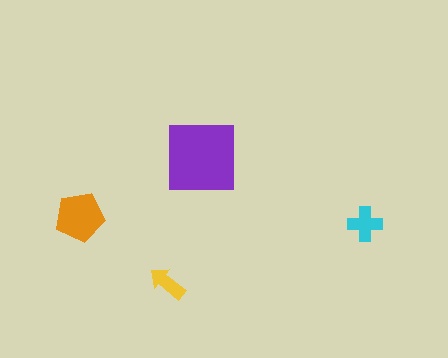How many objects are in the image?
There are 4 objects in the image.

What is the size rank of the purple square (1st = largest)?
1st.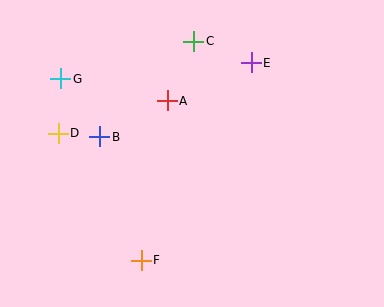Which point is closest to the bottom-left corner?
Point F is closest to the bottom-left corner.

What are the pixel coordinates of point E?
Point E is at (251, 63).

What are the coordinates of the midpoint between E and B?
The midpoint between E and B is at (175, 100).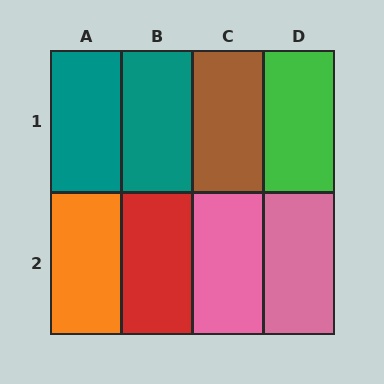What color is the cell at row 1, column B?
Teal.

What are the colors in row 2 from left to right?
Orange, red, pink, pink.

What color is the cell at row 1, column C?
Brown.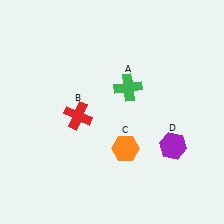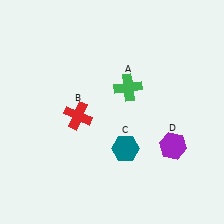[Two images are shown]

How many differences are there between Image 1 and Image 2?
There is 1 difference between the two images.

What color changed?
The hexagon (C) changed from orange in Image 1 to teal in Image 2.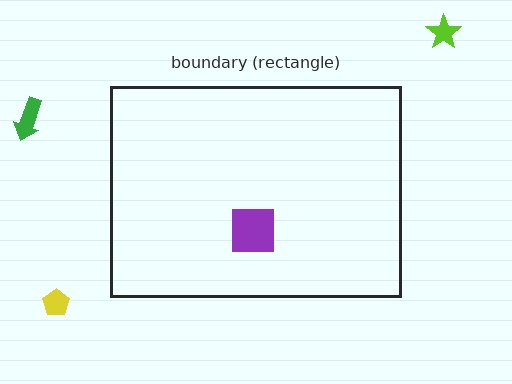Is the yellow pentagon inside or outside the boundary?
Outside.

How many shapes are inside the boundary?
1 inside, 3 outside.